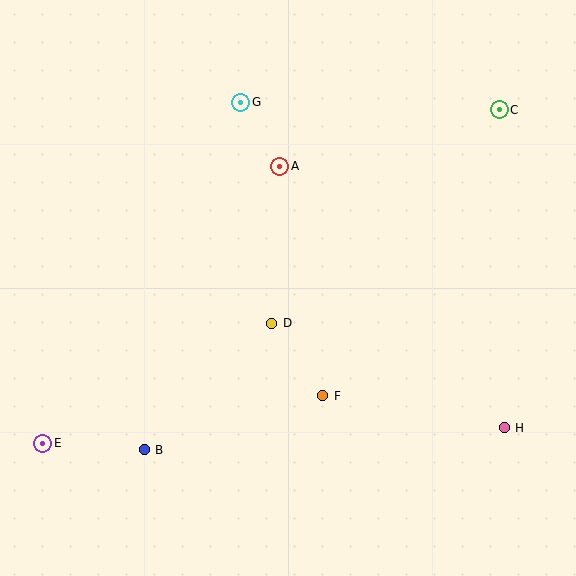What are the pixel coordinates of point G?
Point G is at (241, 102).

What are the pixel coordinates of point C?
Point C is at (499, 110).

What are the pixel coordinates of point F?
Point F is at (323, 396).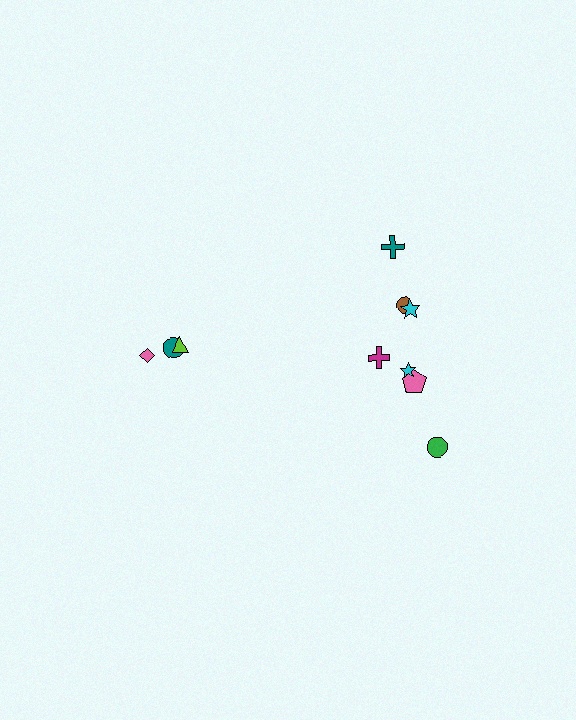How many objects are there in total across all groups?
There are 10 objects.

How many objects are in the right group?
There are 7 objects.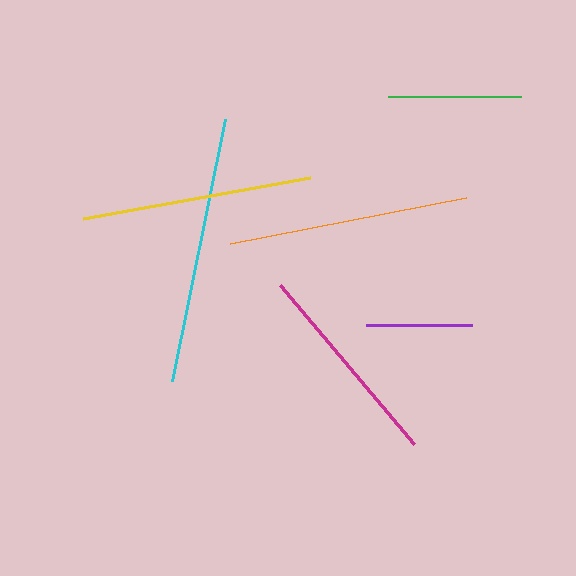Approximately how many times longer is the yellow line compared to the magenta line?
The yellow line is approximately 1.1 times the length of the magenta line.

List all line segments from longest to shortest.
From longest to shortest: cyan, orange, yellow, magenta, green, purple.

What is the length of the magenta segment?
The magenta segment is approximately 208 pixels long.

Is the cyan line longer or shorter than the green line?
The cyan line is longer than the green line.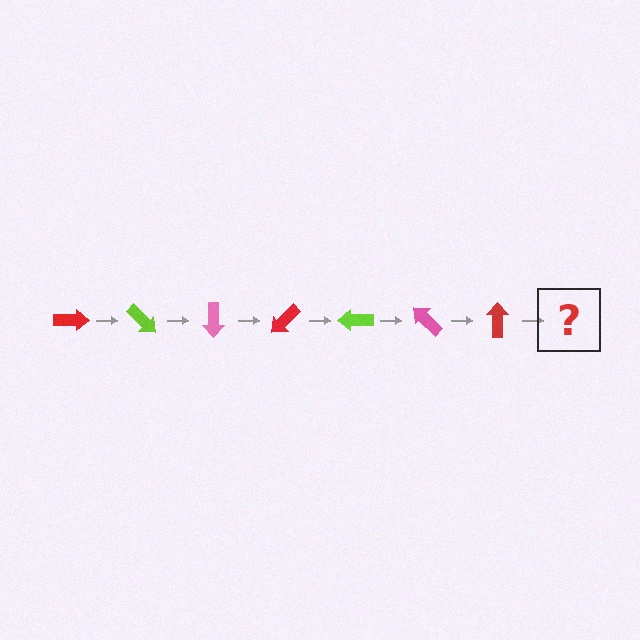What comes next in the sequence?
The next element should be a lime arrow, rotated 315 degrees from the start.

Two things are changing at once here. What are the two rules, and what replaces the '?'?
The two rules are that it rotates 45 degrees each step and the color cycles through red, lime, and pink. The '?' should be a lime arrow, rotated 315 degrees from the start.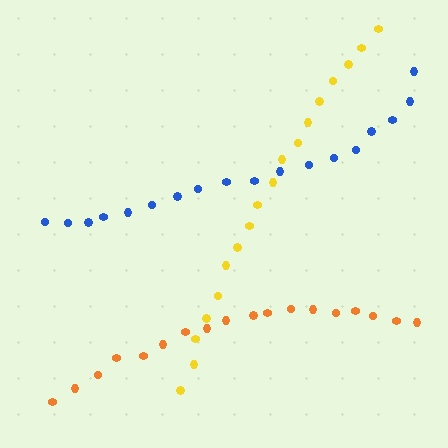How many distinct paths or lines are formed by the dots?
There are 3 distinct paths.